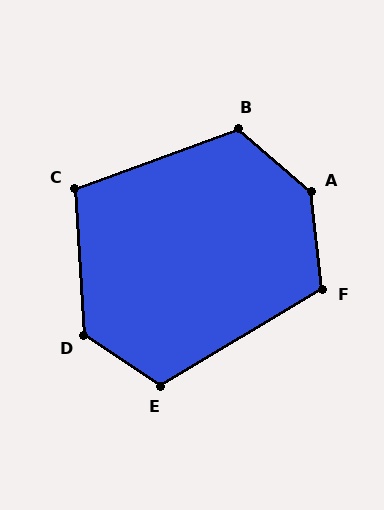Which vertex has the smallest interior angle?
C, at approximately 107 degrees.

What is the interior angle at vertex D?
Approximately 127 degrees (obtuse).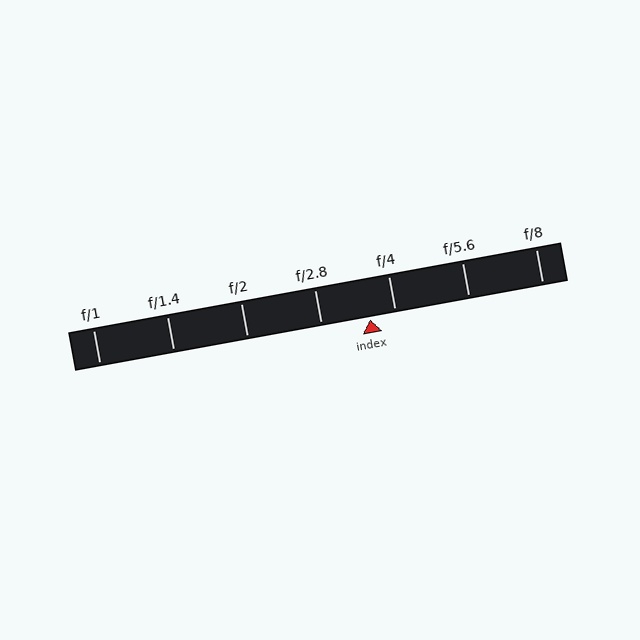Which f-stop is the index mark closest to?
The index mark is closest to f/4.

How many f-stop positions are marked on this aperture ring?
There are 7 f-stop positions marked.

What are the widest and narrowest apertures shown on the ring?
The widest aperture shown is f/1 and the narrowest is f/8.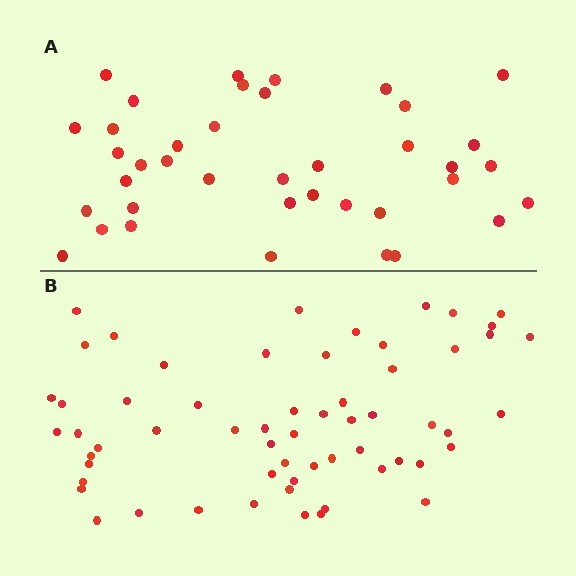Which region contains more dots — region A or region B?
Region B (the bottom region) has more dots.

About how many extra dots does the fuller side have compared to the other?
Region B has approximately 20 more dots than region A.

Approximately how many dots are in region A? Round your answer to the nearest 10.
About 40 dots. (The exact count is 39, which rounds to 40.)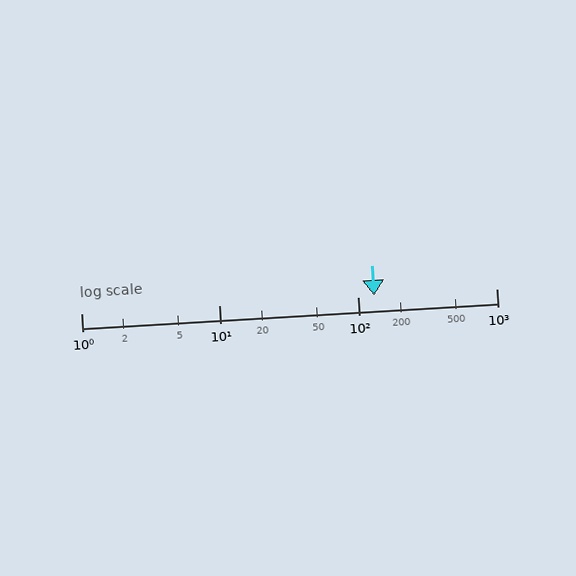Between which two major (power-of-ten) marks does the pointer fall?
The pointer is between 100 and 1000.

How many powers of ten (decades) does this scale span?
The scale spans 3 decades, from 1 to 1000.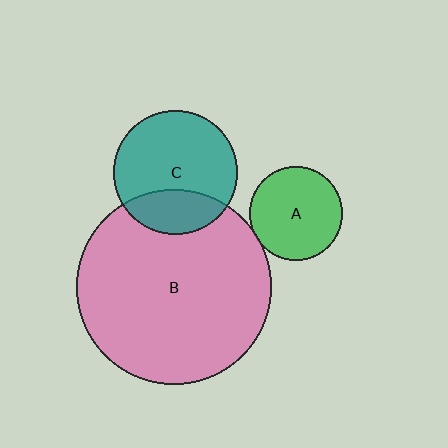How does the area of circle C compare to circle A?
Approximately 1.8 times.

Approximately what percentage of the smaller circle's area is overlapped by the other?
Approximately 30%.